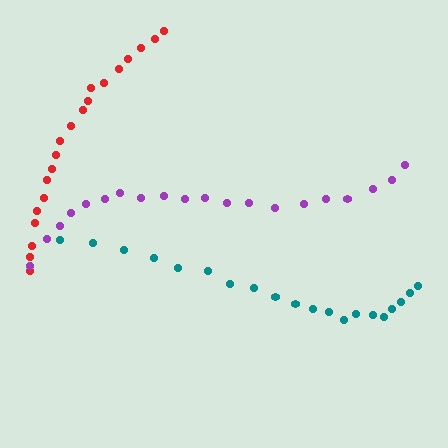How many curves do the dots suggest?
There are 3 distinct paths.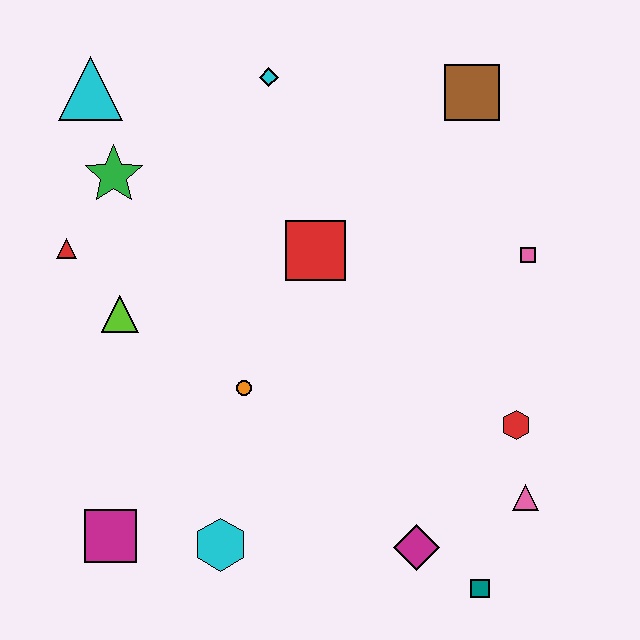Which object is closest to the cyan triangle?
The green star is closest to the cyan triangle.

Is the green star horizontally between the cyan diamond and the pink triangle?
No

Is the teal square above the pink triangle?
No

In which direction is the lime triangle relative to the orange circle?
The lime triangle is to the left of the orange circle.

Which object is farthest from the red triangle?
The teal square is farthest from the red triangle.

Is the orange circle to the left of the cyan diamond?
Yes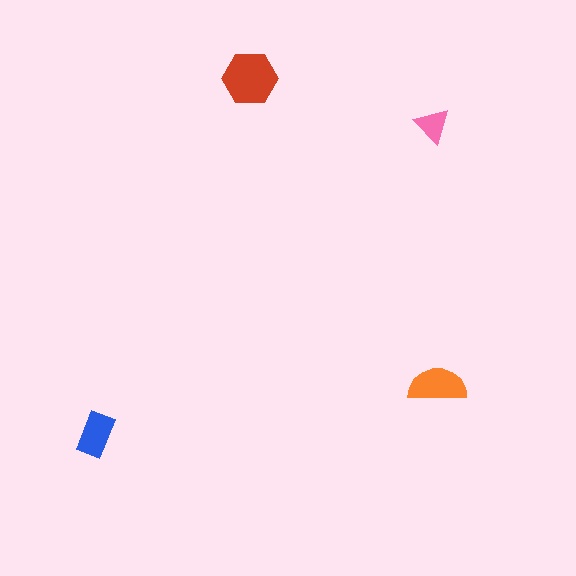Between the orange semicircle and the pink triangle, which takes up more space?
The orange semicircle.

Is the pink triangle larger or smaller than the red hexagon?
Smaller.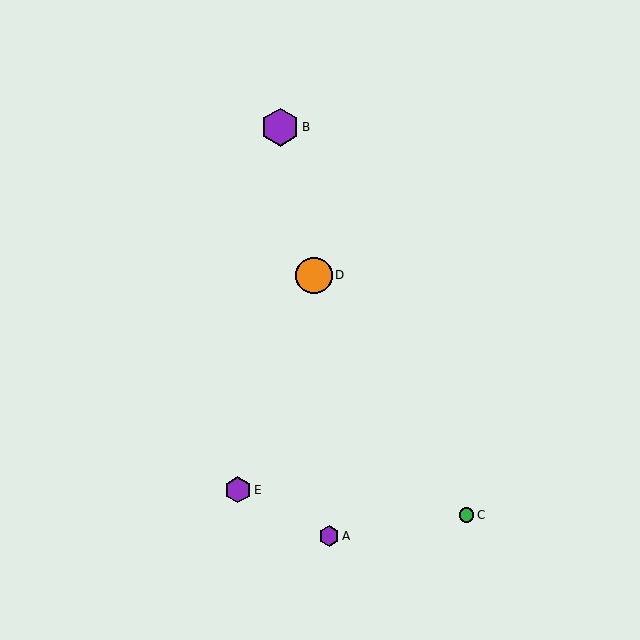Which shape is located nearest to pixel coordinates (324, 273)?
The orange circle (labeled D) at (314, 275) is nearest to that location.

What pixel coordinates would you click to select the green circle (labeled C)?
Click at (466, 515) to select the green circle C.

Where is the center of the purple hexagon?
The center of the purple hexagon is at (280, 127).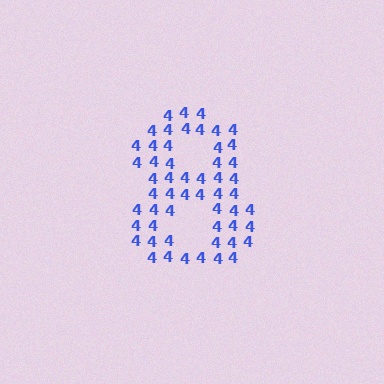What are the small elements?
The small elements are digit 4's.